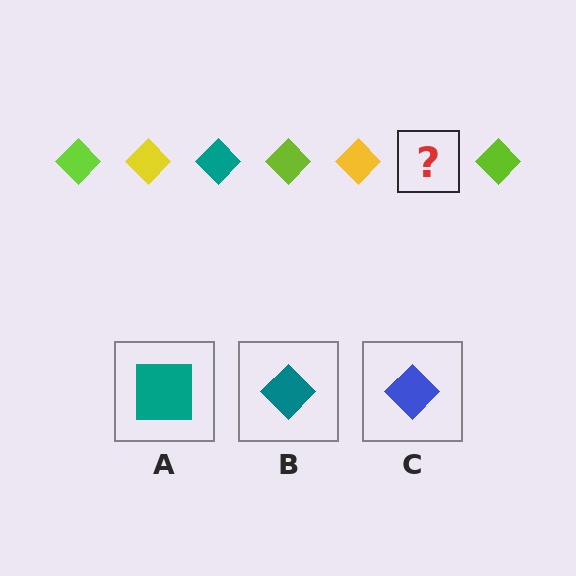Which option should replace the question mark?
Option B.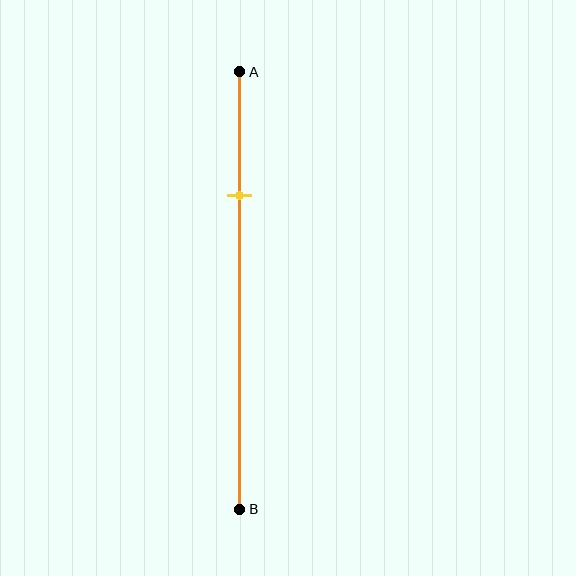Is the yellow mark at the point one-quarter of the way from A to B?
No, the mark is at about 30% from A, not at the 25% one-quarter point.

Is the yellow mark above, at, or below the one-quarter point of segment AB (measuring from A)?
The yellow mark is below the one-quarter point of segment AB.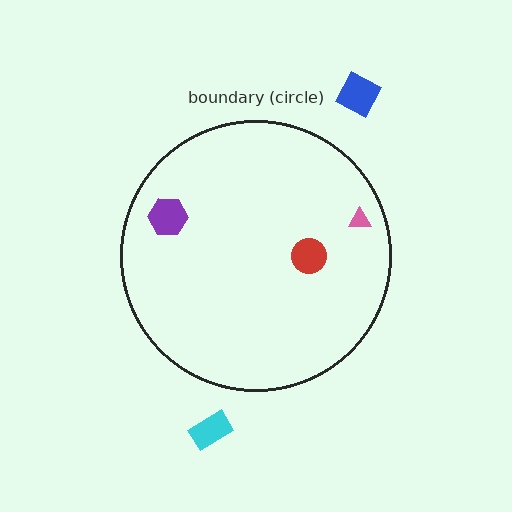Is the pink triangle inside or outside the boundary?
Inside.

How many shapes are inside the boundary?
3 inside, 2 outside.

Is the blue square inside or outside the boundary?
Outside.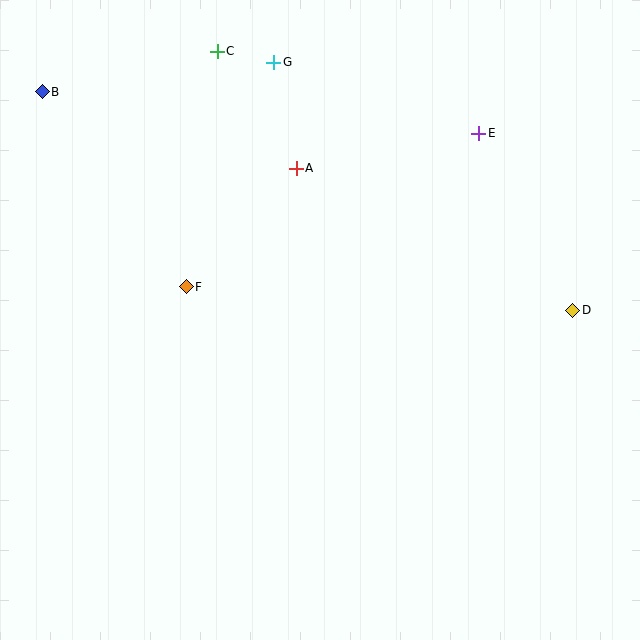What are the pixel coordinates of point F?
Point F is at (186, 287).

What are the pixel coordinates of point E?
Point E is at (479, 133).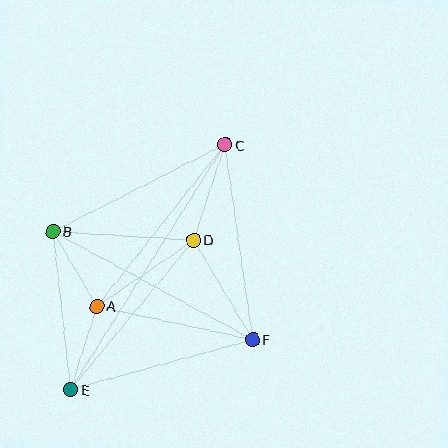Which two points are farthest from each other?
Points C and E are farthest from each other.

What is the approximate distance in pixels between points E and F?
The distance between E and F is approximately 189 pixels.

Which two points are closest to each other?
Points A and B are closest to each other.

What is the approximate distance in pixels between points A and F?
The distance between A and F is approximately 160 pixels.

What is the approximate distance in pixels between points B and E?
The distance between B and E is approximately 159 pixels.